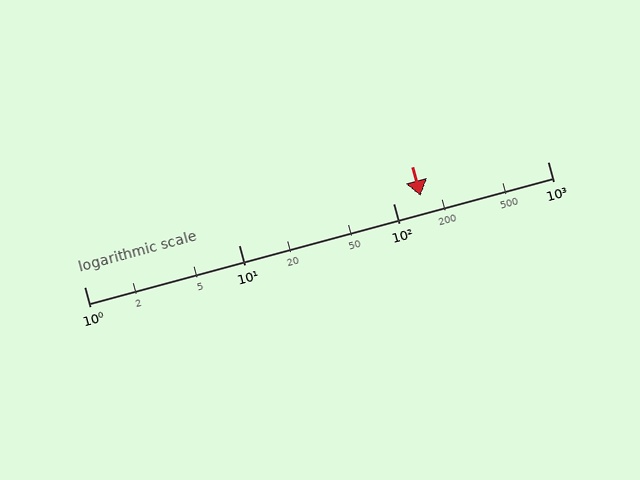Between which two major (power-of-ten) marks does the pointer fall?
The pointer is between 100 and 1000.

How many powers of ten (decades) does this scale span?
The scale spans 3 decades, from 1 to 1000.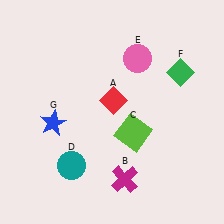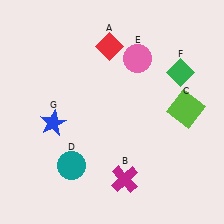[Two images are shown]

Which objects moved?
The objects that moved are: the red diamond (A), the lime square (C).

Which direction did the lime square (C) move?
The lime square (C) moved right.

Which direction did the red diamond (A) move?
The red diamond (A) moved up.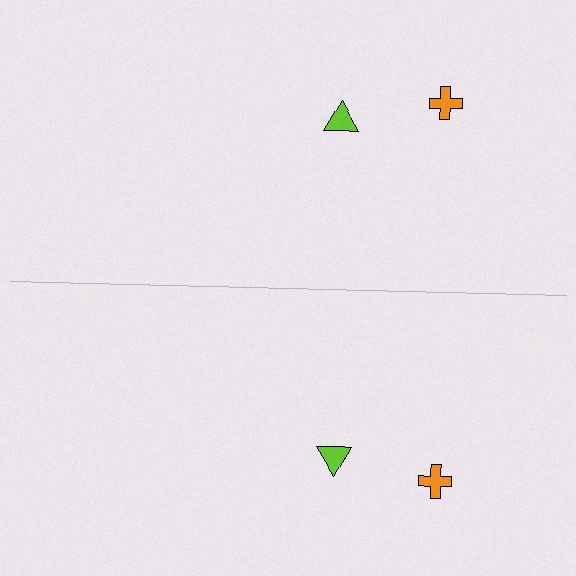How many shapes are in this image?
There are 4 shapes in this image.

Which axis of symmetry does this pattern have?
The pattern has a horizontal axis of symmetry running through the center of the image.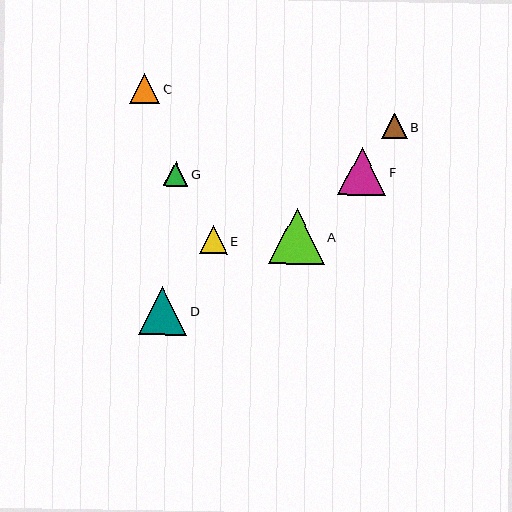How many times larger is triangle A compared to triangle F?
Triangle A is approximately 1.1 times the size of triangle F.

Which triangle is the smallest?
Triangle G is the smallest with a size of approximately 25 pixels.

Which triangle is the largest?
Triangle A is the largest with a size of approximately 56 pixels.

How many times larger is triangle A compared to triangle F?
Triangle A is approximately 1.1 times the size of triangle F.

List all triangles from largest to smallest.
From largest to smallest: A, D, F, C, E, B, G.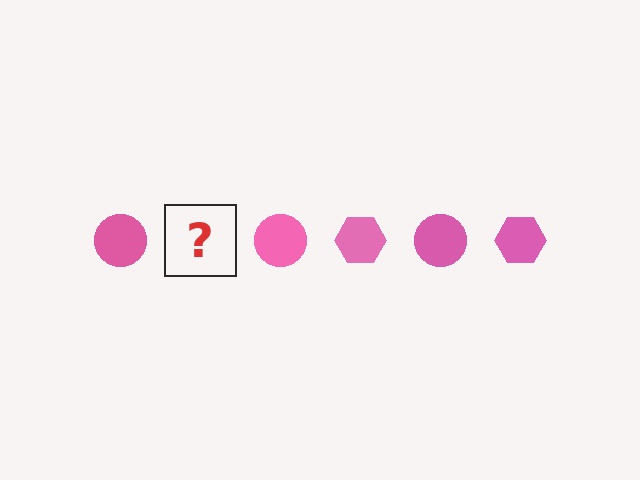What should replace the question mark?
The question mark should be replaced with a pink hexagon.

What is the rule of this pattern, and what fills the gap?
The rule is that the pattern cycles through circle, hexagon shapes in pink. The gap should be filled with a pink hexagon.